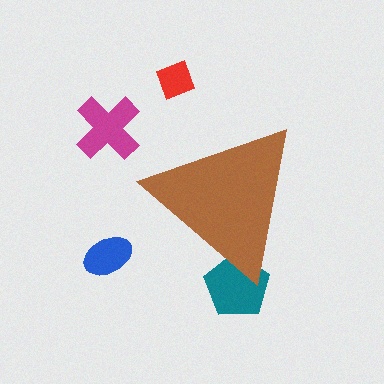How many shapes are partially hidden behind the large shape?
1 shape is partially hidden.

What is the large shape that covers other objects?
A brown triangle.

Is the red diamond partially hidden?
No, the red diamond is fully visible.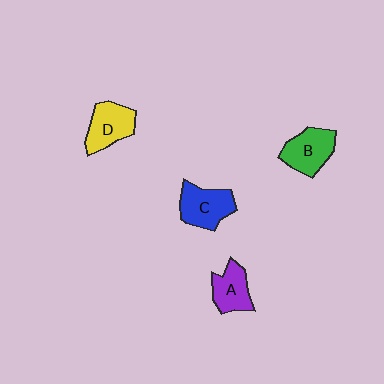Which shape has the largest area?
Shape C (blue).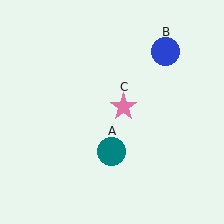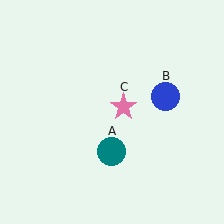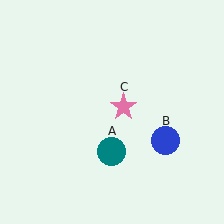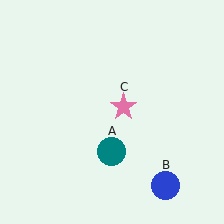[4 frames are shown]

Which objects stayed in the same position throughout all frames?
Teal circle (object A) and pink star (object C) remained stationary.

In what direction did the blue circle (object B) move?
The blue circle (object B) moved down.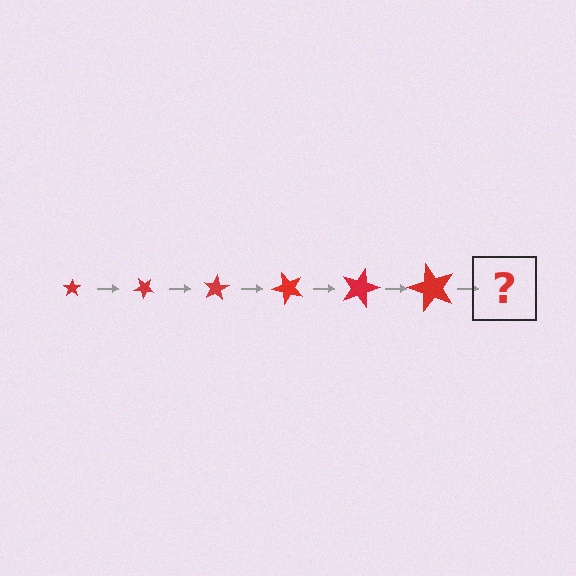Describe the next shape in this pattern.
It should be a star, larger than the previous one and rotated 240 degrees from the start.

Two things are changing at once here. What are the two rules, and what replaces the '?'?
The two rules are that the star grows larger each step and it rotates 40 degrees each step. The '?' should be a star, larger than the previous one and rotated 240 degrees from the start.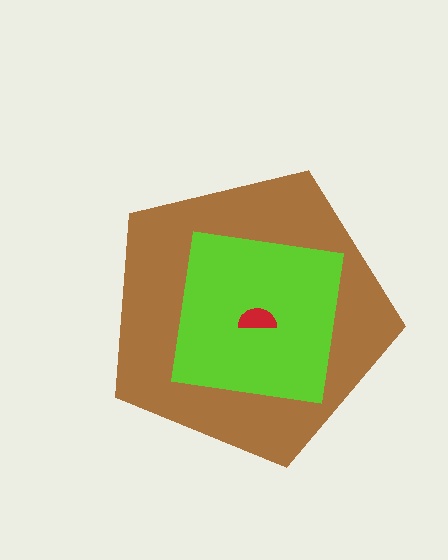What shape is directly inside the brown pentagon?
The lime square.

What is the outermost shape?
The brown pentagon.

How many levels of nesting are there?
3.